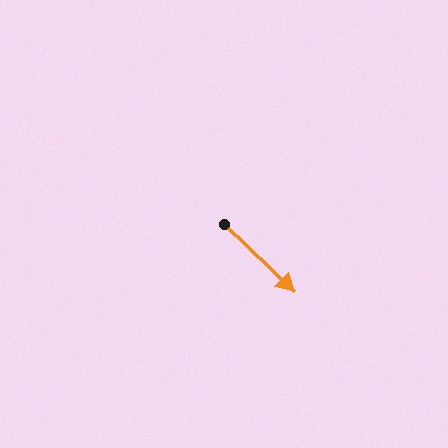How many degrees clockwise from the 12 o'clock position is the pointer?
Approximately 134 degrees.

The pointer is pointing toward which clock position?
Roughly 4 o'clock.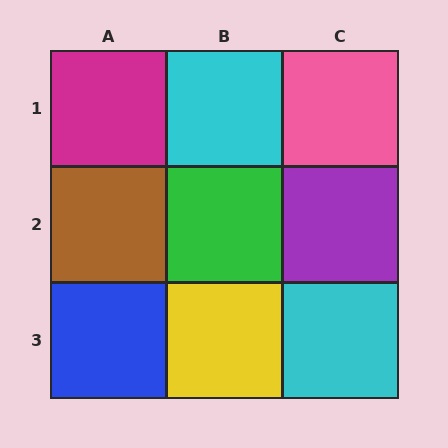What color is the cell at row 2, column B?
Green.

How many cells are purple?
1 cell is purple.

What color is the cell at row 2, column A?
Brown.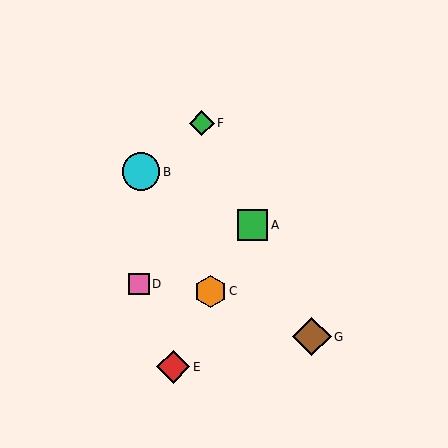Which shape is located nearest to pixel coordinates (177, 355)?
The red diamond (labeled E) at (173, 367) is nearest to that location.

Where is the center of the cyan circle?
The center of the cyan circle is at (141, 172).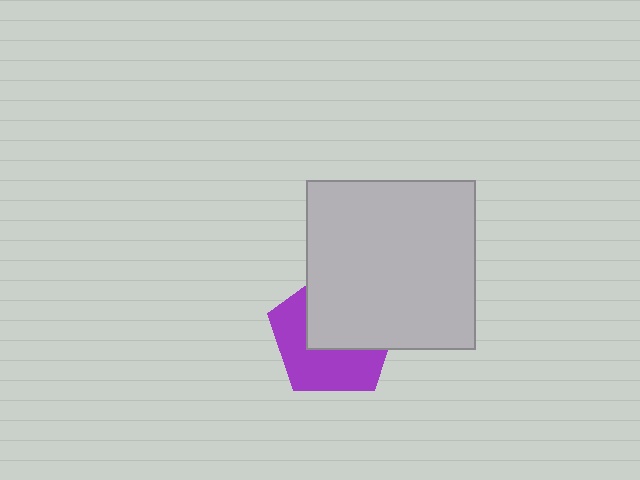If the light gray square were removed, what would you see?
You would see the complete purple pentagon.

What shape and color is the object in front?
The object in front is a light gray square.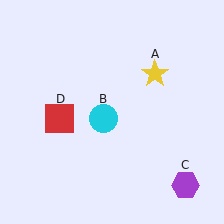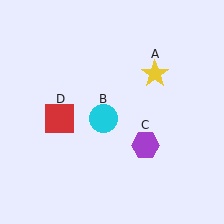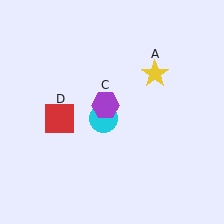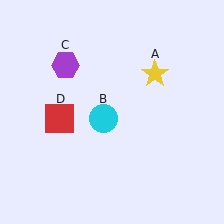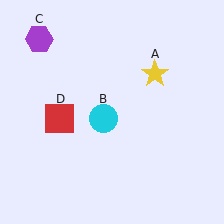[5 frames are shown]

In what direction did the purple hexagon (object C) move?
The purple hexagon (object C) moved up and to the left.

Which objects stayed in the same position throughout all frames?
Yellow star (object A) and cyan circle (object B) and red square (object D) remained stationary.